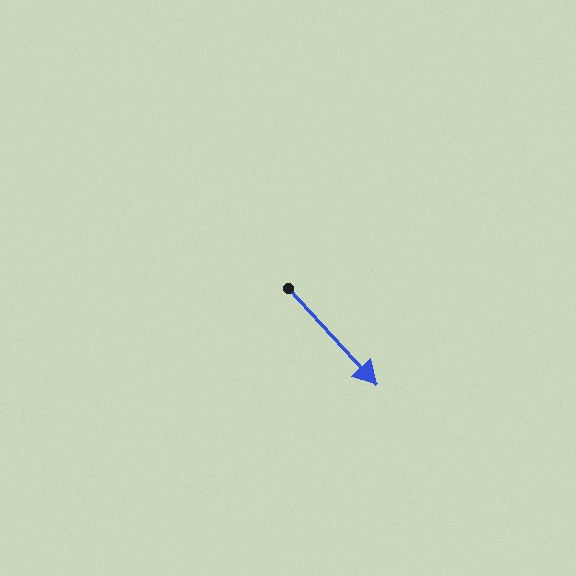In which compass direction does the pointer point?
Southeast.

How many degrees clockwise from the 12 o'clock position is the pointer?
Approximately 137 degrees.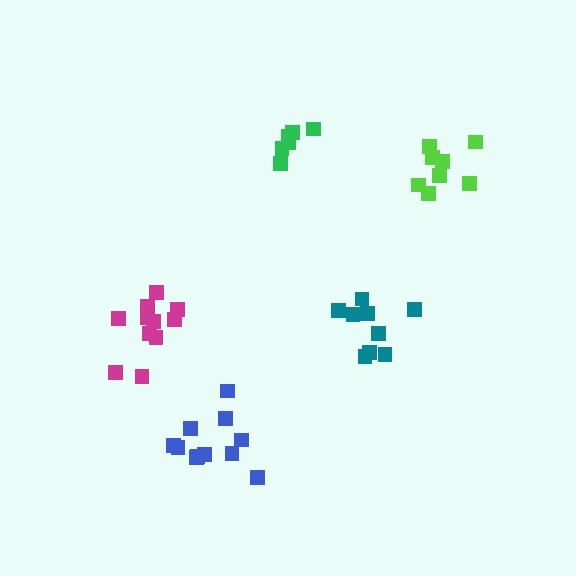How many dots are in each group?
Group 1: 6 dots, Group 2: 11 dots, Group 3: 11 dots, Group 4: 9 dots, Group 5: 8 dots (45 total).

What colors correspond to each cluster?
The clusters are colored: green, magenta, blue, teal, lime.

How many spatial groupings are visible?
There are 5 spatial groupings.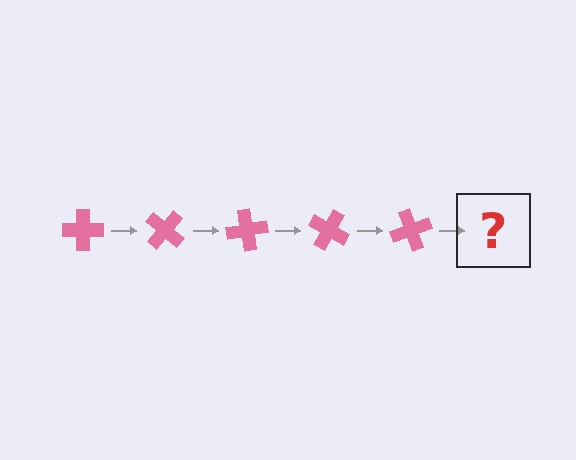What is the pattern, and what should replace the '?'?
The pattern is that the cross rotates 40 degrees each step. The '?' should be a pink cross rotated 200 degrees.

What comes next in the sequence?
The next element should be a pink cross rotated 200 degrees.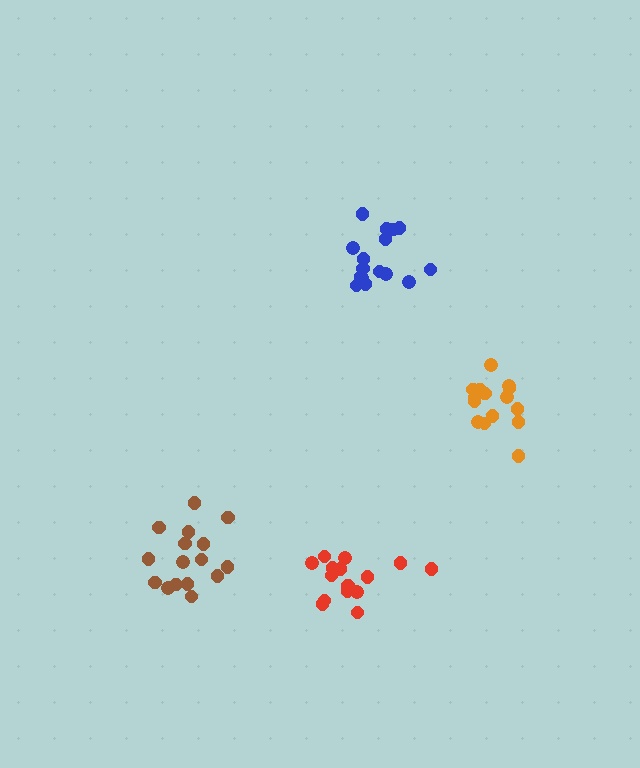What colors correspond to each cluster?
The clusters are colored: blue, brown, red, orange.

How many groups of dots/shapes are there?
There are 4 groups.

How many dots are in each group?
Group 1: 16 dots, Group 2: 16 dots, Group 3: 15 dots, Group 4: 15 dots (62 total).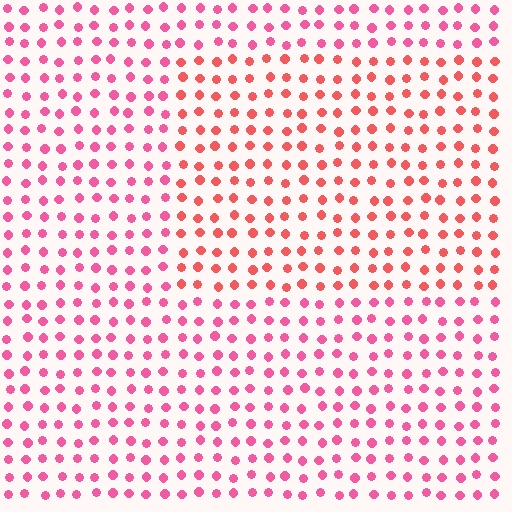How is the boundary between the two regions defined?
The boundary is defined purely by a slight shift in hue (about 26 degrees). Spacing, size, and orientation are identical on both sides.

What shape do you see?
I see a rectangle.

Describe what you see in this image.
The image is filled with small pink elements in a uniform arrangement. A rectangle-shaped region is visible where the elements are tinted to a slightly different hue, forming a subtle color boundary.